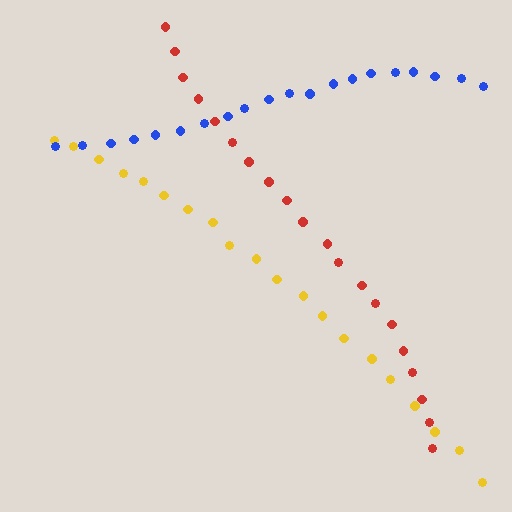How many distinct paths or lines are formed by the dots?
There are 3 distinct paths.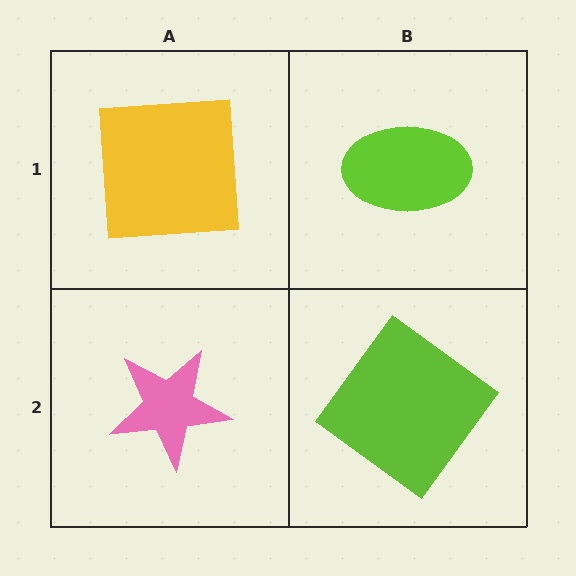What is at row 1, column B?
A lime ellipse.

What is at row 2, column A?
A pink star.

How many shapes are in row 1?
2 shapes.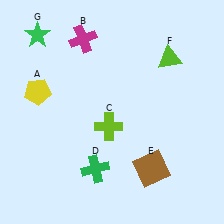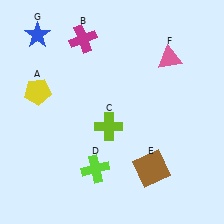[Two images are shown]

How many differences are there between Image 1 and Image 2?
There are 3 differences between the two images.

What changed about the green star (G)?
In Image 1, G is green. In Image 2, it changed to blue.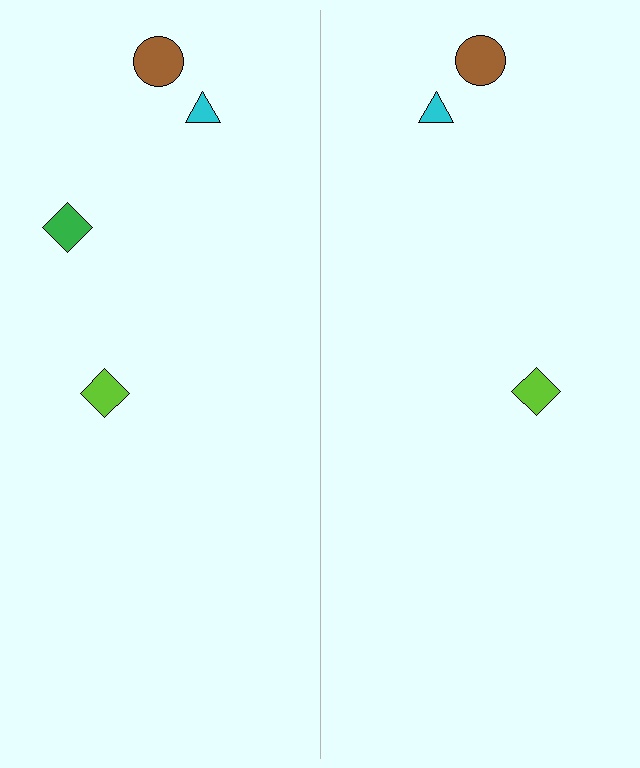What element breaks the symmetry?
A green diamond is missing from the right side.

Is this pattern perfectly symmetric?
No, the pattern is not perfectly symmetric. A green diamond is missing from the right side.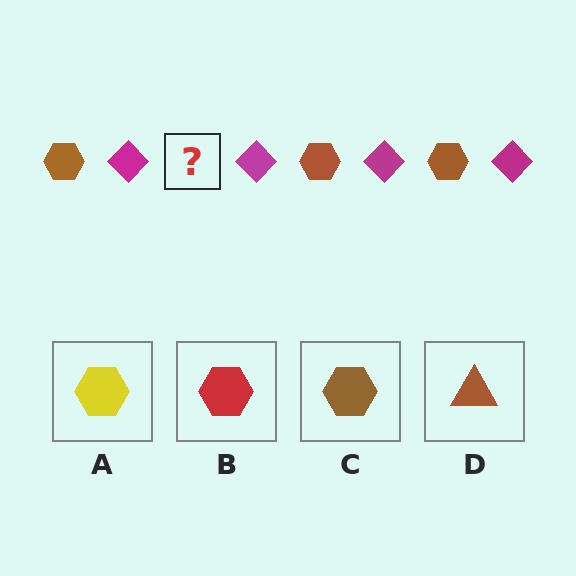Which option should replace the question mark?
Option C.